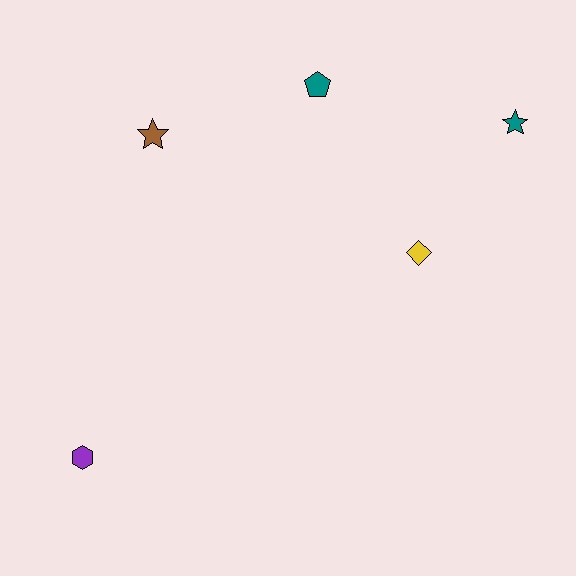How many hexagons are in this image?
There is 1 hexagon.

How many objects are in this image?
There are 5 objects.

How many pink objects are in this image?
There are no pink objects.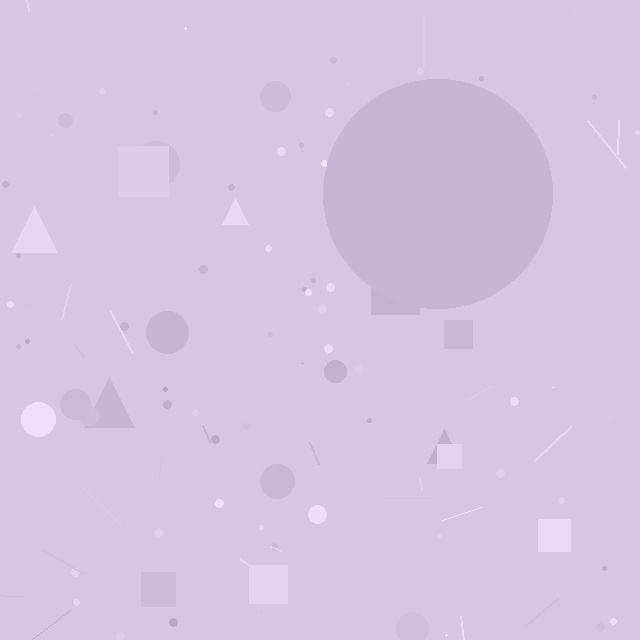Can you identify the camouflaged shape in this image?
The camouflaged shape is a circle.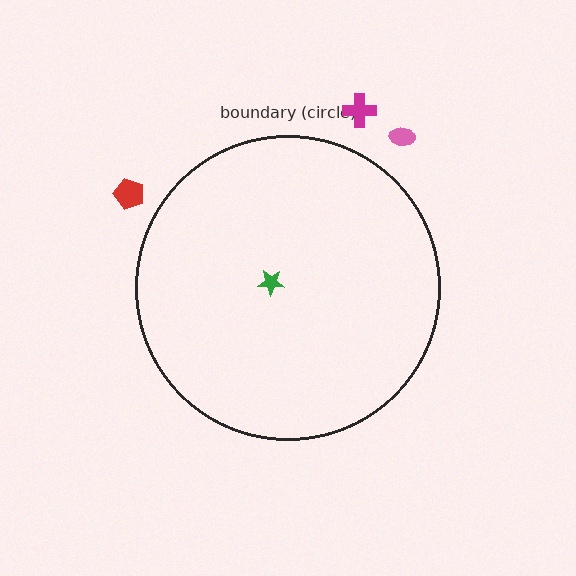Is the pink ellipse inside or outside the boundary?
Outside.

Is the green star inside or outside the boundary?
Inside.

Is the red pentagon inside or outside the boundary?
Outside.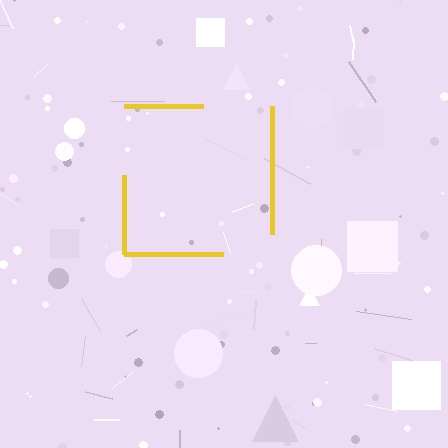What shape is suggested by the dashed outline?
The dashed outline suggests a square.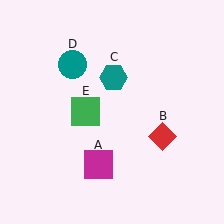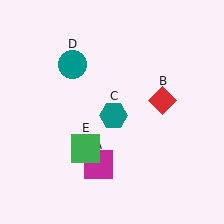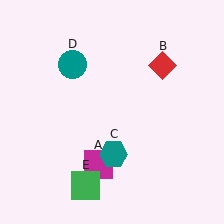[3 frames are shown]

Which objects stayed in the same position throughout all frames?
Magenta square (object A) and teal circle (object D) remained stationary.